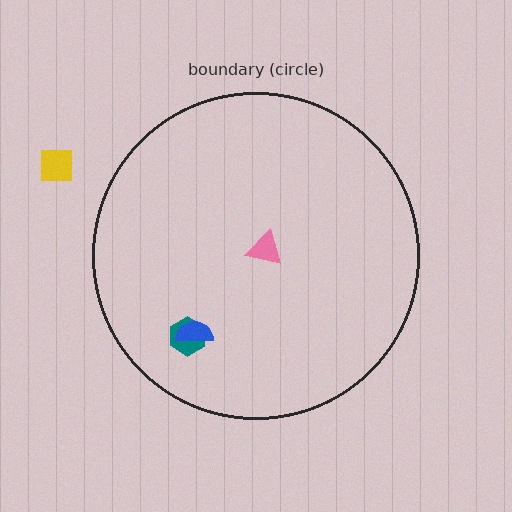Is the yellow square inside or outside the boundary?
Outside.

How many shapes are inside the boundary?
3 inside, 1 outside.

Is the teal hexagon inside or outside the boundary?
Inside.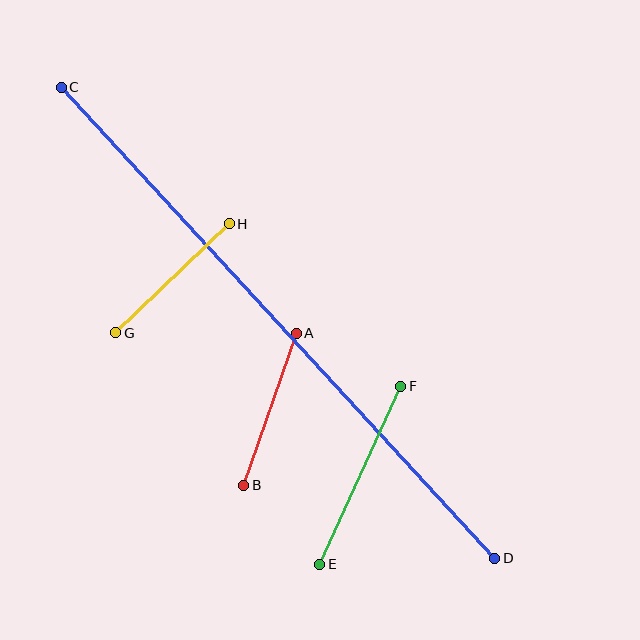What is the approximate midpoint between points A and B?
The midpoint is at approximately (270, 409) pixels.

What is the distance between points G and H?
The distance is approximately 157 pixels.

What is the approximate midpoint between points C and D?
The midpoint is at approximately (278, 323) pixels.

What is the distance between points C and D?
The distance is approximately 640 pixels.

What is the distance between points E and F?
The distance is approximately 196 pixels.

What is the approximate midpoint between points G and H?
The midpoint is at approximately (172, 278) pixels.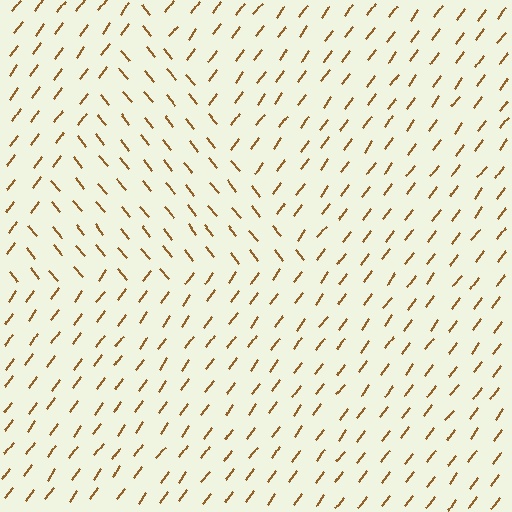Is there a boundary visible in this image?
Yes, there is a texture boundary formed by a change in line orientation.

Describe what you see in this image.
The image is filled with small brown line segments. A triangle region in the image has lines oriented differently from the surrounding lines, creating a visible texture boundary.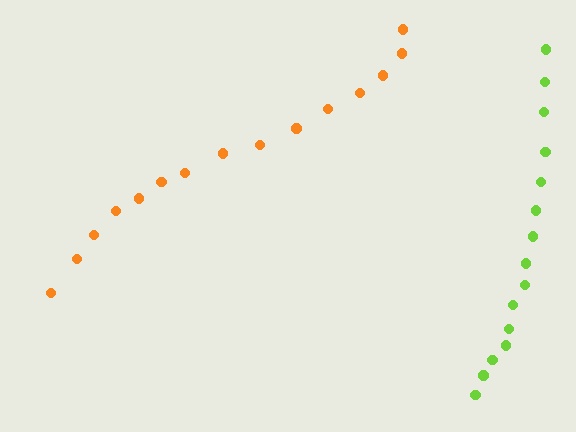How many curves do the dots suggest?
There are 2 distinct paths.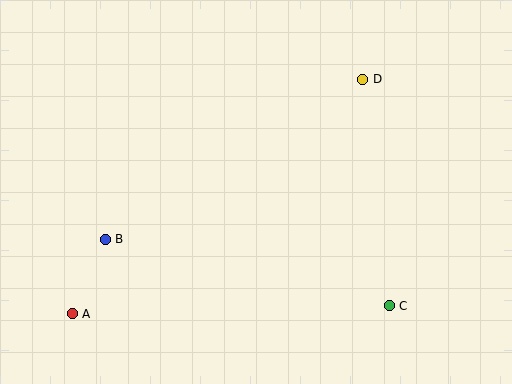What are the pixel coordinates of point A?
Point A is at (72, 314).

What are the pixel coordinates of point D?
Point D is at (363, 79).